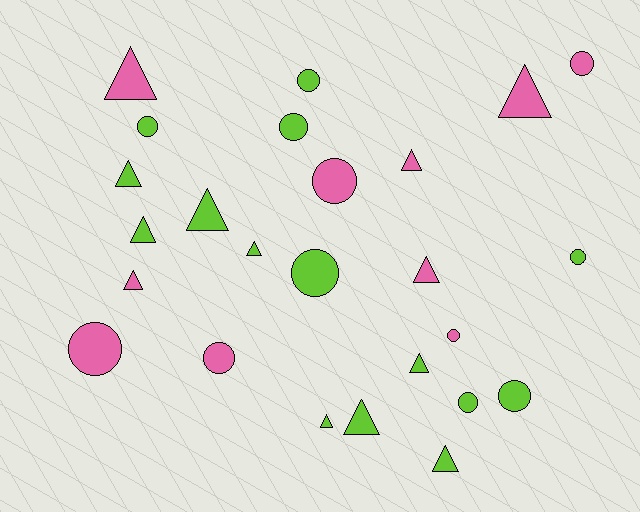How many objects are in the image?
There are 25 objects.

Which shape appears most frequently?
Triangle, with 13 objects.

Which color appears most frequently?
Lime, with 15 objects.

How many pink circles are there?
There are 5 pink circles.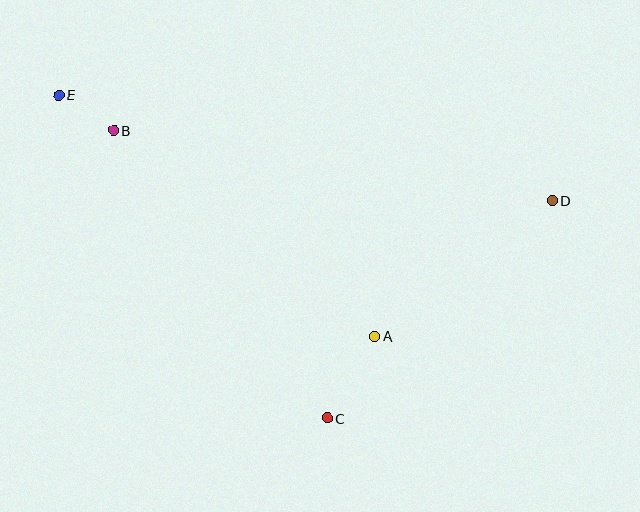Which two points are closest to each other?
Points B and E are closest to each other.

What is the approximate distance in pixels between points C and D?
The distance between C and D is approximately 313 pixels.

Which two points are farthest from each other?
Points D and E are farthest from each other.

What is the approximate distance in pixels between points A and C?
The distance between A and C is approximately 95 pixels.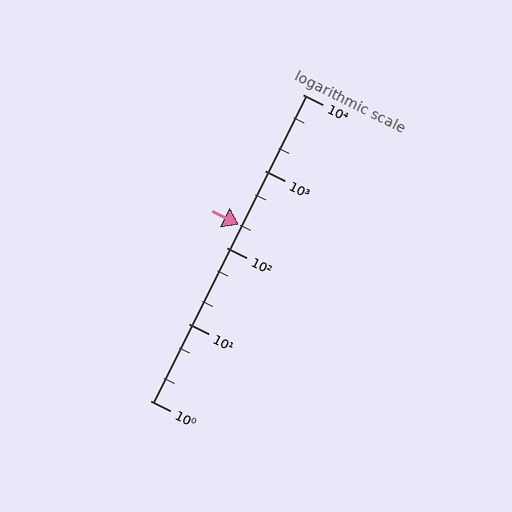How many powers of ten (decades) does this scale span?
The scale spans 4 decades, from 1 to 10000.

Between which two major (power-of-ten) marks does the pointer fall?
The pointer is between 100 and 1000.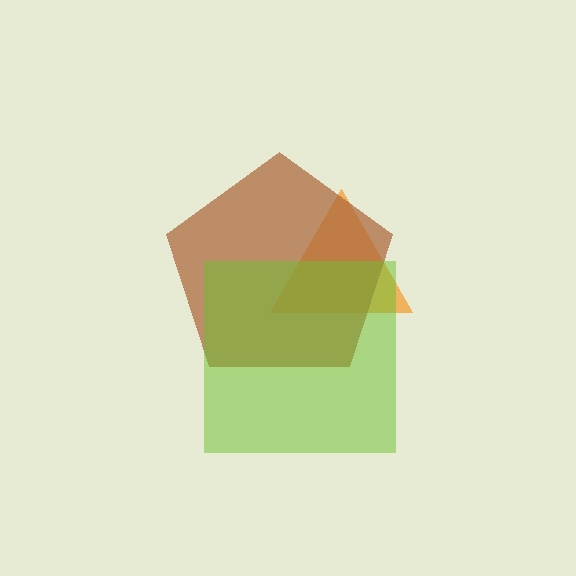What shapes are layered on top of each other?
The layered shapes are: an orange triangle, a brown pentagon, a lime square.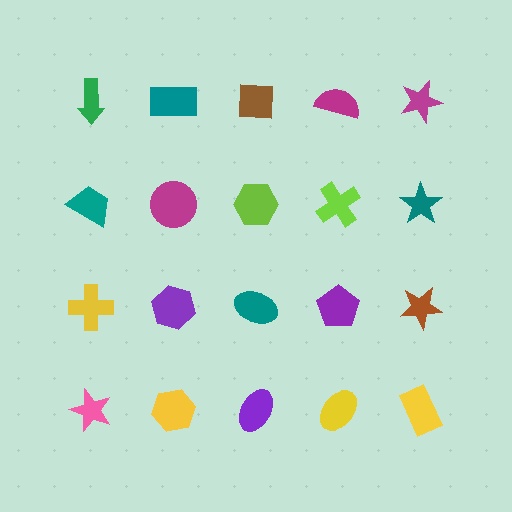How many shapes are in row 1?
5 shapes.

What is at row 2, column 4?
A lime cross.